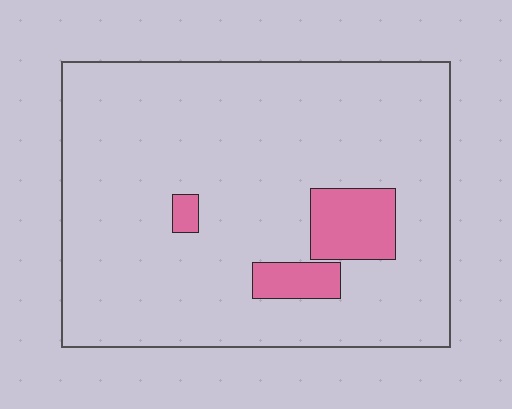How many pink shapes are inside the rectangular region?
3.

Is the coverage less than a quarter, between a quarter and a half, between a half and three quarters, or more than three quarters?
Less than a quarter.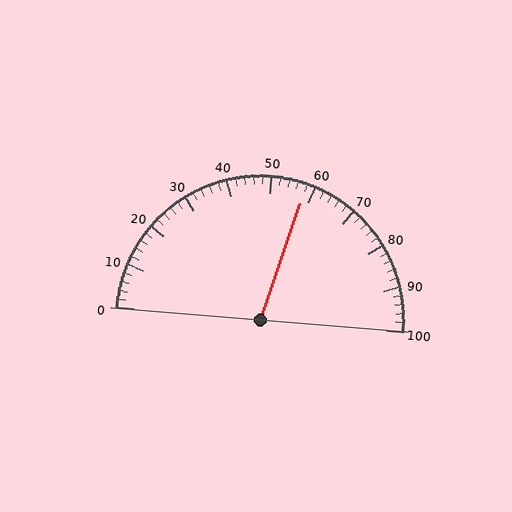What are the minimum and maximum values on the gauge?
The gauge ranges from 0 to 100.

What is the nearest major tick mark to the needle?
The nearest major tick mark is 60.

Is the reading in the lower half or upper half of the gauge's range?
The reading is in the upper half of the range (0 to 100).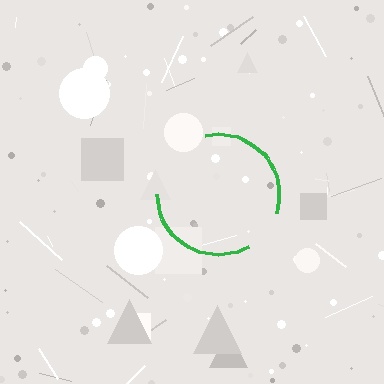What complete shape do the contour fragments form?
The contour fragments form a circle.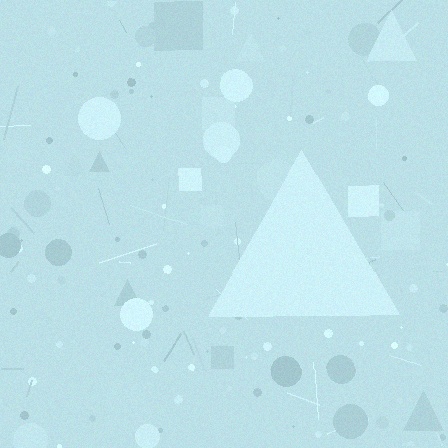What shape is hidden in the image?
A triangle is hidden in the image.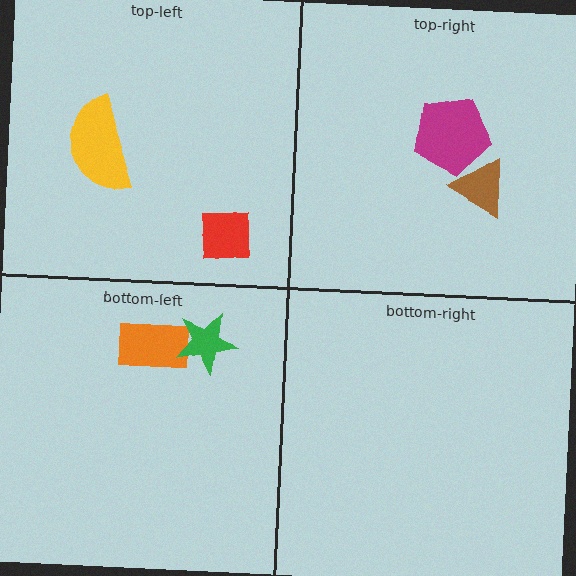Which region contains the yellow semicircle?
The top-left region.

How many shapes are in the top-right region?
2.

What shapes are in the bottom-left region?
The orange rectangle, the green star.